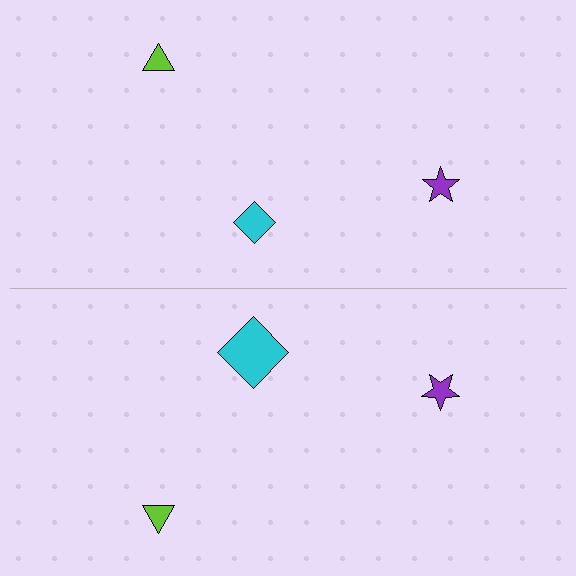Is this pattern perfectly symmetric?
No, the pattern is not perfectly symmetric. The cyan diamond on the bottom side has a different size than its mirror counterpart.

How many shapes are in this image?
There are 6 shapes in this image.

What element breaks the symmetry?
The cyan diamond on the bottom side has a different size than its mirror counterpart.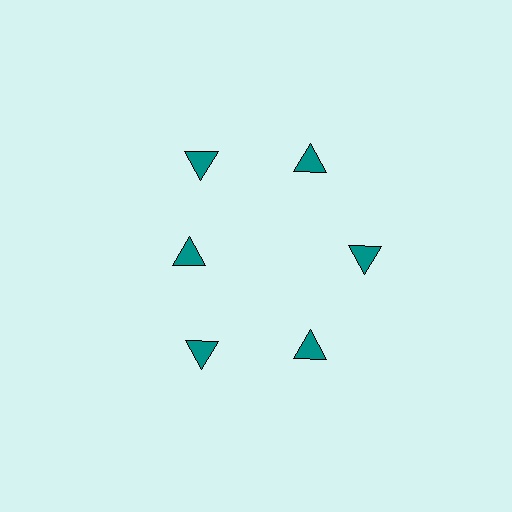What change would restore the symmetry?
The symmetry would be restored by moving it outward, back onto the ring so that all 6 triangles sit at equal angles and equal distance from the center.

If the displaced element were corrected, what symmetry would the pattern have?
It would have 6-fold rotational symmetry — the pattern would map onto itself every 60 degrees.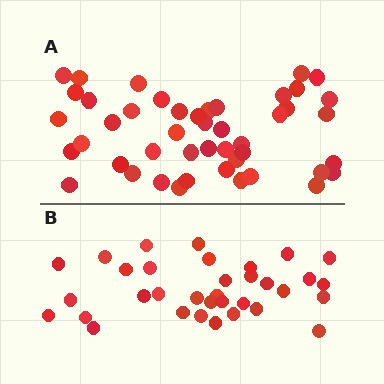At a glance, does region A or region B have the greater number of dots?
Region A (the top region) has more dots.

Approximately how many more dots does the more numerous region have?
Region A has roughly 12 or so more dots than region B.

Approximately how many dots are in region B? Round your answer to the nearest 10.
About 30 dots. (The exact count is 34, which rounds to 30.)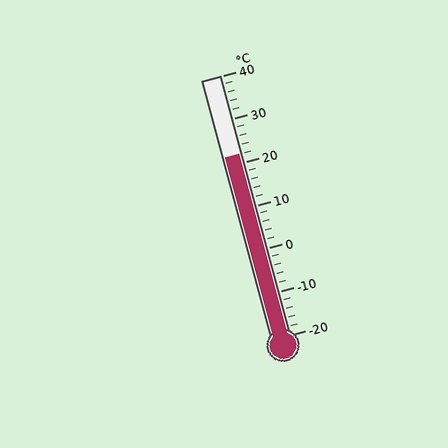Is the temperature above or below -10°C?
The temperature is above -10°C.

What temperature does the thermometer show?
The thermometer shows approximately 22°C.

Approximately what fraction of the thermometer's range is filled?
The thermometer is filled to approximately 70% of its range.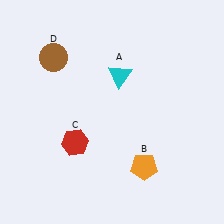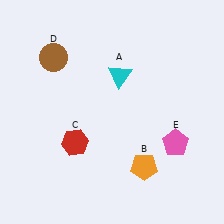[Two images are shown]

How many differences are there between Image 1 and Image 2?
There is 1 difference between the two images.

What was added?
A pink pentagon (E) was added in Image 2.